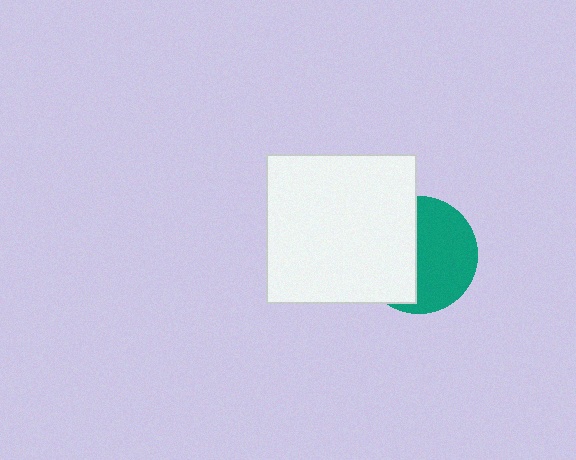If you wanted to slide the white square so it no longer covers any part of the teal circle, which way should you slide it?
Slide it left — that is the most direct way to separate the two shapes.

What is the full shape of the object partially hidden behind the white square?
The partially hidden object is a teal circle.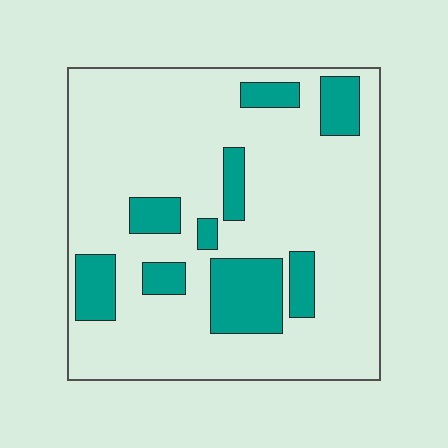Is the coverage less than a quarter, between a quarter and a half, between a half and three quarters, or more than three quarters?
Less than a quarter.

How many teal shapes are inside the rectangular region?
9.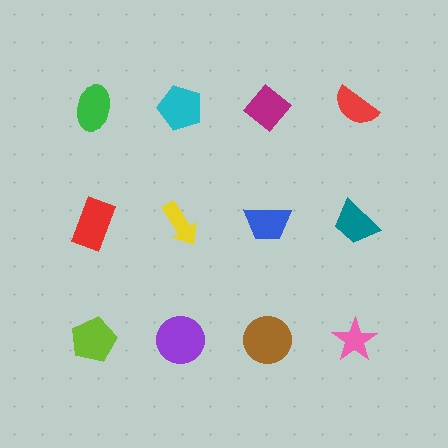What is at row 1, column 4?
A red semicircle.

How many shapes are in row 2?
4 shapes.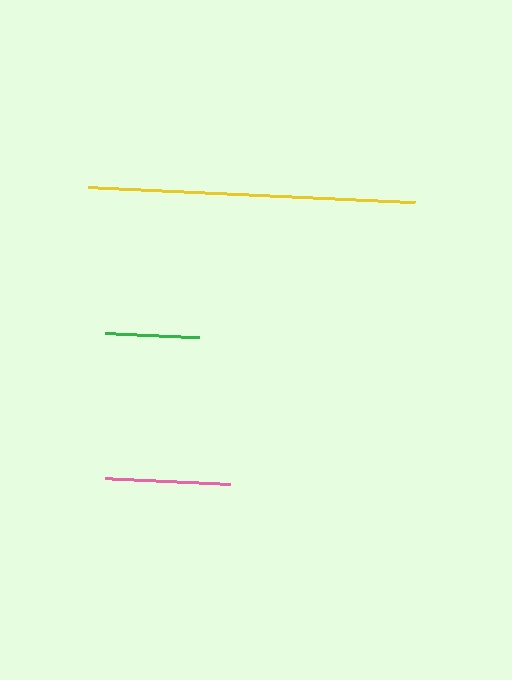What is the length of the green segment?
The green segment is approximately 94 pixels long.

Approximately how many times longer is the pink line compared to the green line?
The pink line is approximately 1.3 times the length of the green line.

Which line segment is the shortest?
The green line is the shortest at approximately 94 pixels.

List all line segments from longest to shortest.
From longest to shortest: yellow, pink, green.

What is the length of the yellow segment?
The yellow segment is approximately 328 pixels long.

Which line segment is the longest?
The yellow line is the longest at approximately 328 pixels.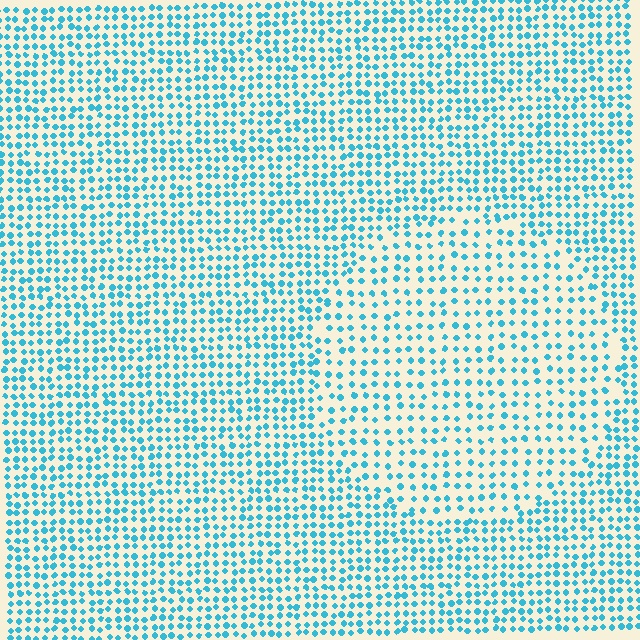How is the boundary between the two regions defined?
The boundary is defined by a change in element density (approximately 1.6x ratio). All elements are the same color, size, and shape.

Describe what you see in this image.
The image contains small cyan elements arranged at two different densities. A circle-shaped region is visible where the elements are less densely packed than the surrounding area.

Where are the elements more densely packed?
The elements are more densely packed outside the circle boundary.